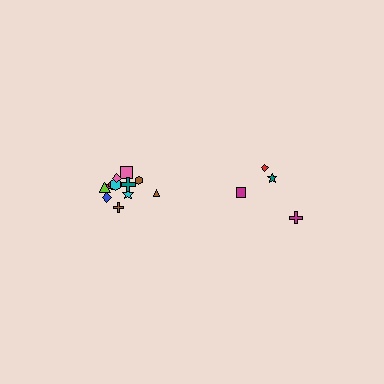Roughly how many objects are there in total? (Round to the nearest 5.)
Roughly 15 objects in total.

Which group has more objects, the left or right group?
The left group.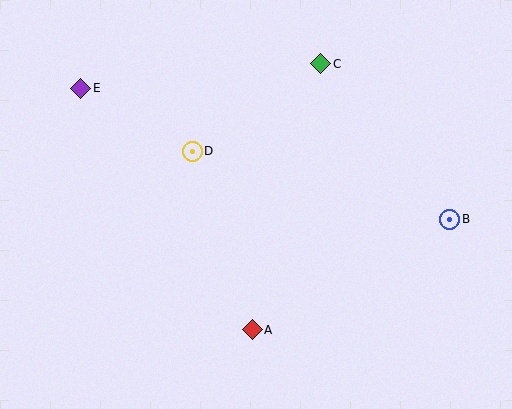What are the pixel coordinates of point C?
Point C is at (321, 64).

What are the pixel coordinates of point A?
Point A is at (252, 330).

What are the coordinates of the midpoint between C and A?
The midpoint between C and A is at (286, 197).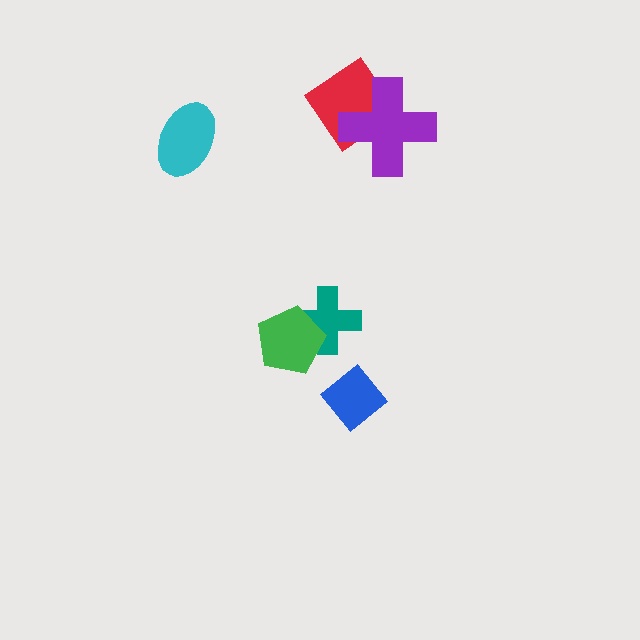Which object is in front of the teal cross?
The green pentagon is in front of the teal cross.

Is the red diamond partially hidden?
Yes, it is partially covered by another shape.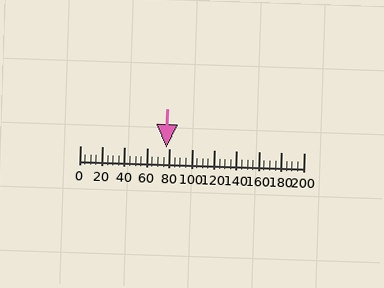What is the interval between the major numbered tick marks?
The major tick marks are spaced 20 units apart.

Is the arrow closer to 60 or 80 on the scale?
The arrow is closer to 80.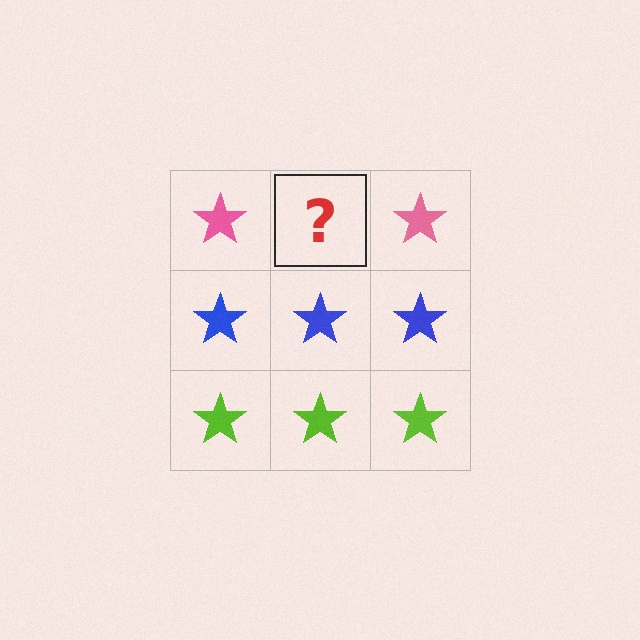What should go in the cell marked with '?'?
The missing cell should contain a pink star.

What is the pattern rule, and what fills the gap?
The rule is that each row has a consistent color. The gap should be filled with a pink star.